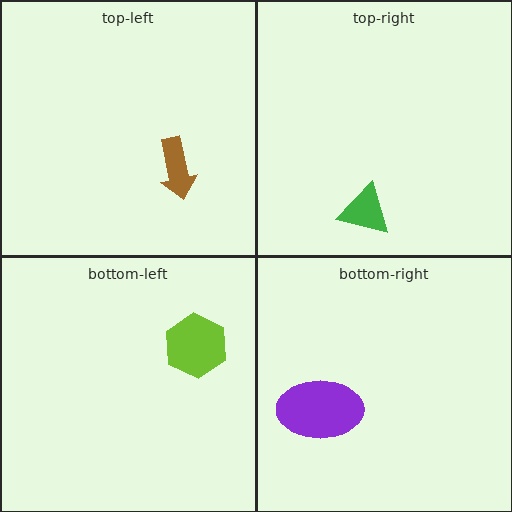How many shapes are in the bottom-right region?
1.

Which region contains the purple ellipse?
The bottom-right region.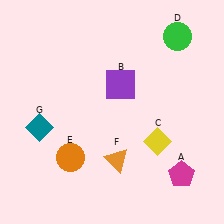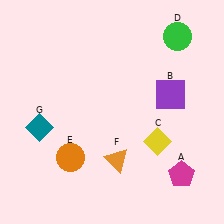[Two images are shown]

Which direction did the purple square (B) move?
The purple square (B) moved right.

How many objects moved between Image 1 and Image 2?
1 object moved between the two images.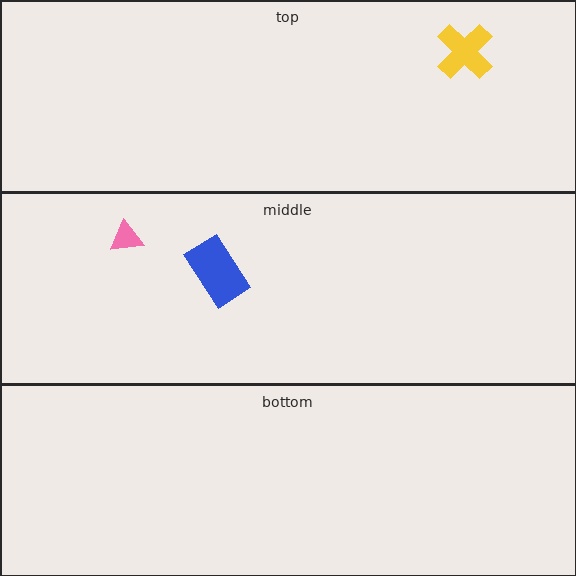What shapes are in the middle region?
The blue rectangle, the pink triangle.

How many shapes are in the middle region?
2.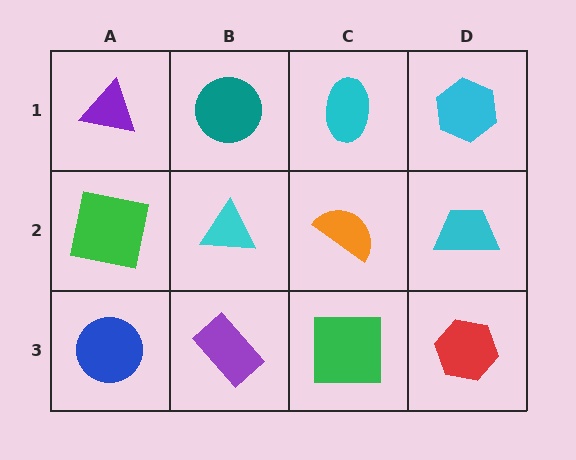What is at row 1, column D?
A cyan hexagon.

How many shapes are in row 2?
4 shapes.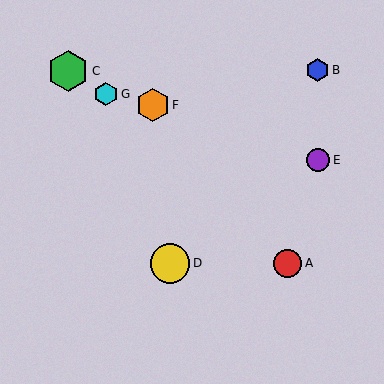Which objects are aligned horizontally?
Objects A, D are aligned horizontally.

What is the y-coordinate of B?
Object B is at y≈70.